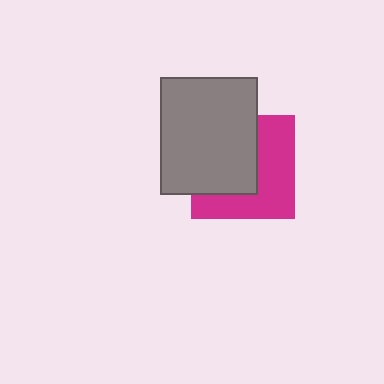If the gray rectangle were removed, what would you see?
You would see the complete magenta square.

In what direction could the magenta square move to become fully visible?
The magenta square could move toward the lower-right. That would shift it out from behind the gray rectangle entirely.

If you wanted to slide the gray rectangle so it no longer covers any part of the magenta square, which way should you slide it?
Slide it toward the upper-left — that is the most direct way to separate the two shapes.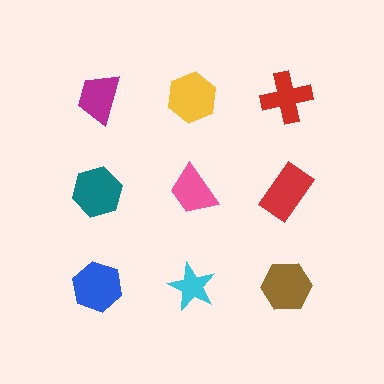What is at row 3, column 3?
A brown hexagon.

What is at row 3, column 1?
A blue hexagon.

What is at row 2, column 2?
A pink trapezoid.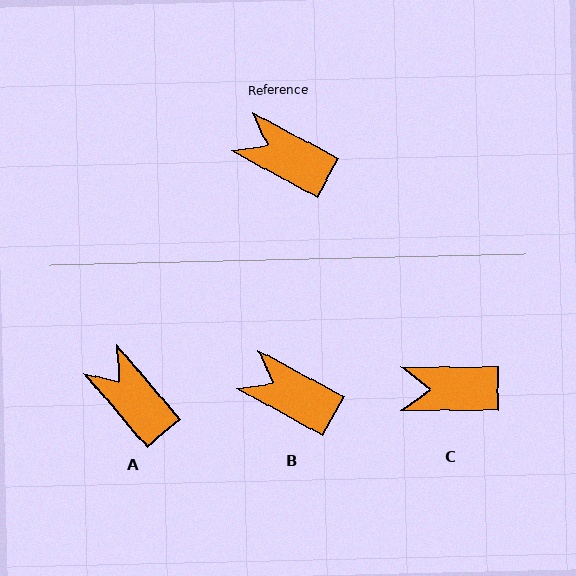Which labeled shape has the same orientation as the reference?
B.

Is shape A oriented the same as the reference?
No, it is off by about 21 degrees.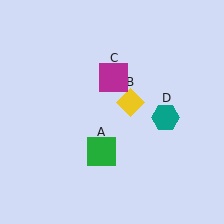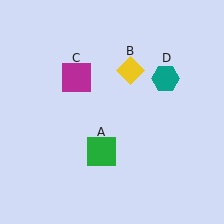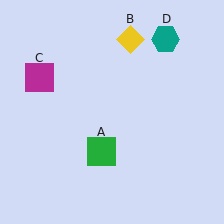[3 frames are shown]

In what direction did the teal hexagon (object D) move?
The teal hexagon (object D) moved up.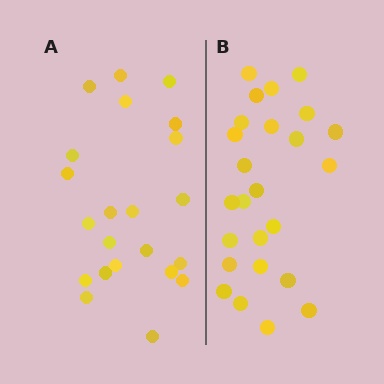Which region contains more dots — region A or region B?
Region B (the right region) has more dots.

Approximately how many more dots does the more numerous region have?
Region B has just a few more — roughly 2 or 3 more dots than region A.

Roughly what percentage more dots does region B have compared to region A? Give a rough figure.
About 15% more.